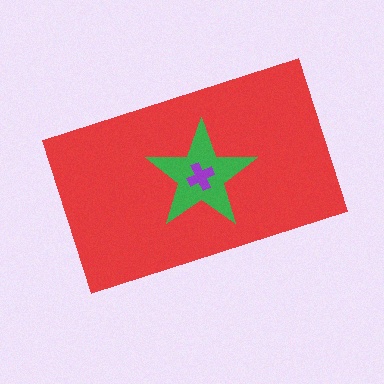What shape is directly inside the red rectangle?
The green star.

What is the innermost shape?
The purple cross.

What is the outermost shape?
The red rectangle.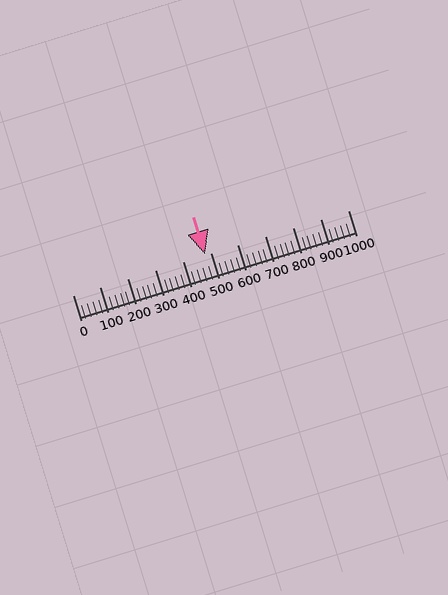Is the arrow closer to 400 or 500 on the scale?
The arrow is closer to 500.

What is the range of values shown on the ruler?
The ruler shows values from 0 to 1000.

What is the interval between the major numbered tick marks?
The major tick marks are spaced 100 units apart.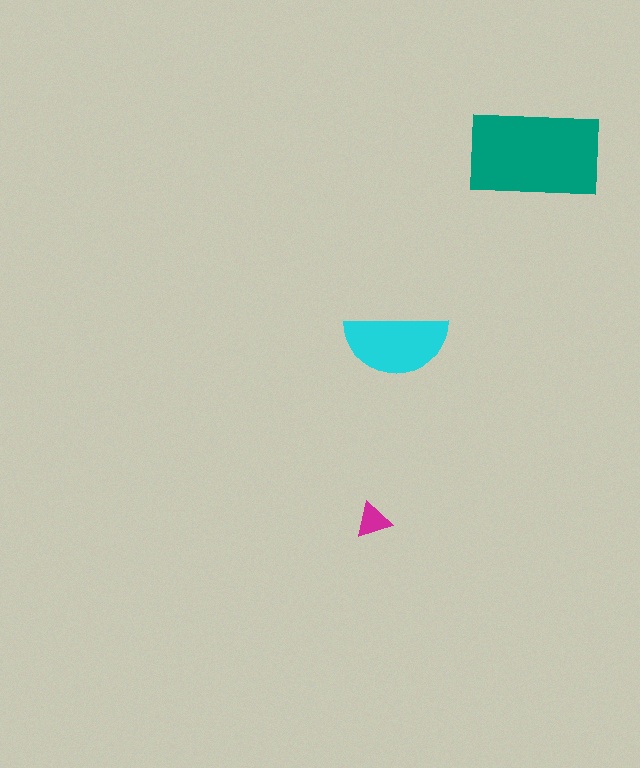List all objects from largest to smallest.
The teal rectangle, the cyan semicircle, the magenta triangle.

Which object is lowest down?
The magenta triangle is bottommost.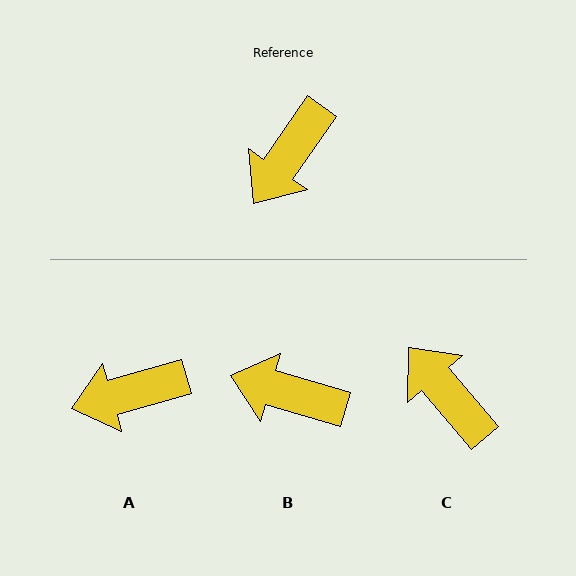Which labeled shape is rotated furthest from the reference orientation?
C, about 105 degrees away.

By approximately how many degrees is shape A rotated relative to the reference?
Approximately 39 degrees clockwise.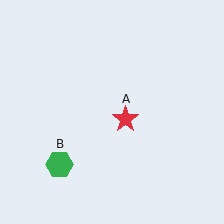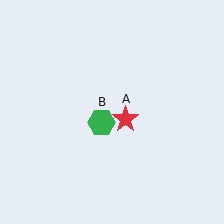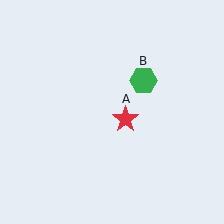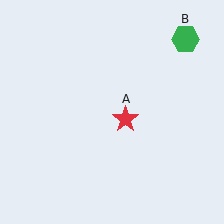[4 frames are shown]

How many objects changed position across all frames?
1 object changed position: green hexagon (object B).